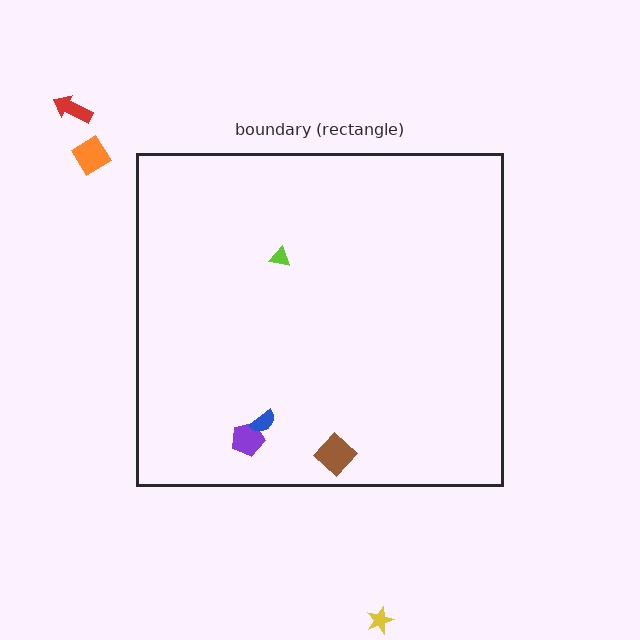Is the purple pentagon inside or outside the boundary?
Inside.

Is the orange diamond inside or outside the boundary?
Outside.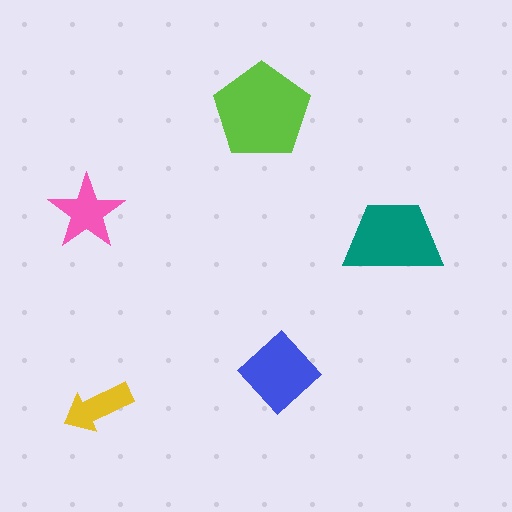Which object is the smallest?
The yellow arrow.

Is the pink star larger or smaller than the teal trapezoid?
Smaller.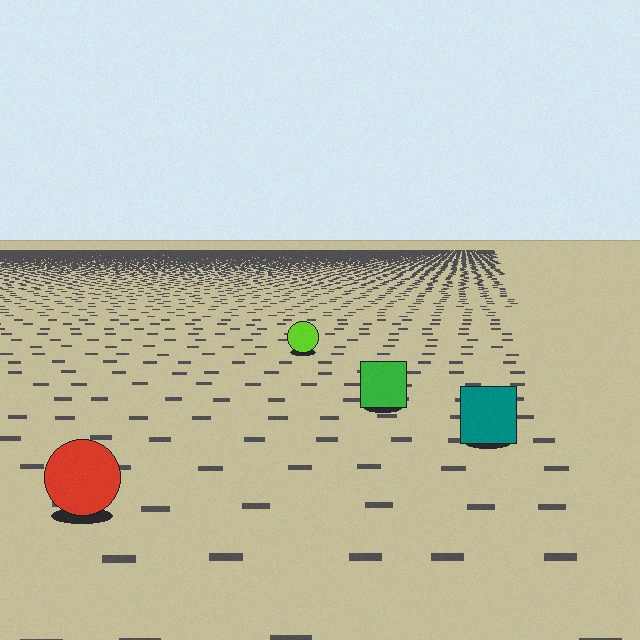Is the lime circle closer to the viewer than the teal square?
No. The teal square is closer — you can tell from the texture gradient: the ground texture is coarser near it.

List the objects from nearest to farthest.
From nearest to farthest: the red circle, the teal square, the green square, the lime circle.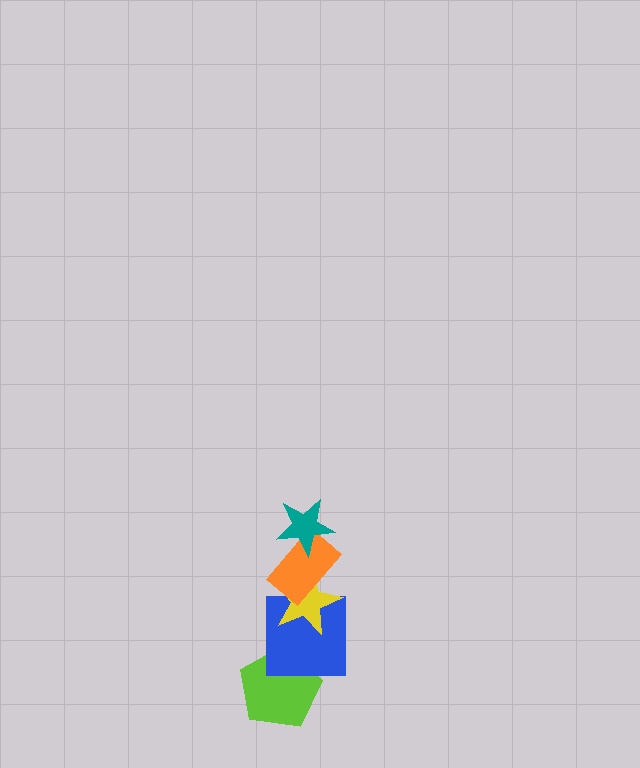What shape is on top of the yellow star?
The orange rectangle is on top of the yellow star.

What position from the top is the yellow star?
The yellow star is 3rd from the top.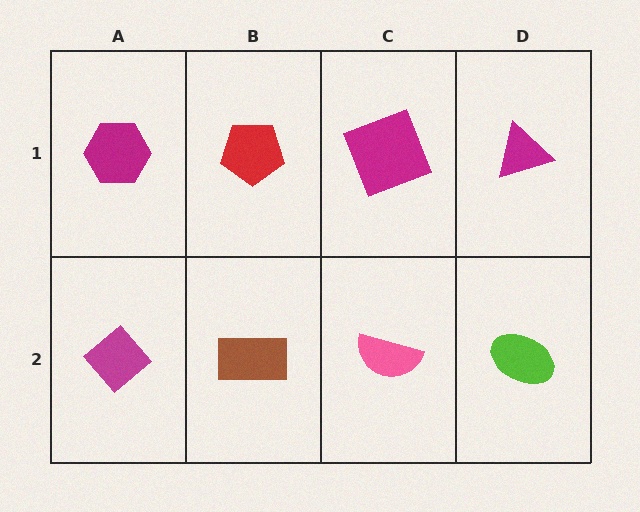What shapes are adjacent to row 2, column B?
A red pentagon (row 1, column B), a magenta diamond (row 2, column A), a pink semicircle (row 2, column C).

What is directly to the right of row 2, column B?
A pink semicircle.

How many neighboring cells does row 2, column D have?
2.